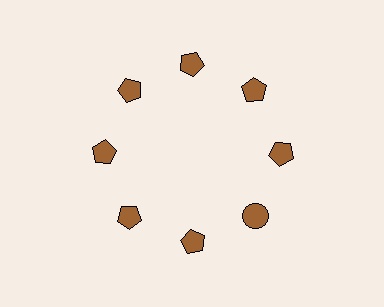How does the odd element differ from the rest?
It has a different shape: circle instead of pentagon.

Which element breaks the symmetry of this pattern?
The brown circle at roughly the 4 o'clock position breaks the symmetry. All other shapes are brown pentagons.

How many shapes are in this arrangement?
There are 8 shapes arranged in a ring pattern.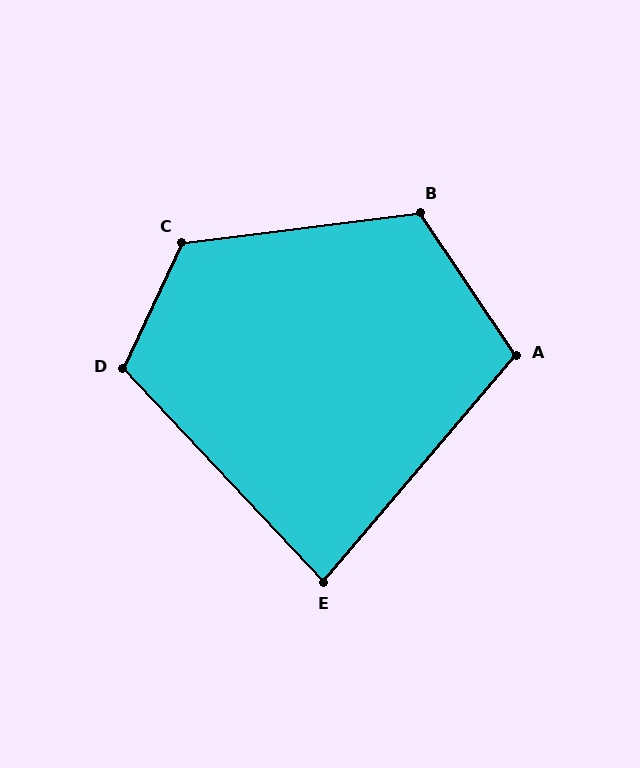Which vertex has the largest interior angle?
C, at approximately 122 degrees.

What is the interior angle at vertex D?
Approximately 112 degrees (obtuse).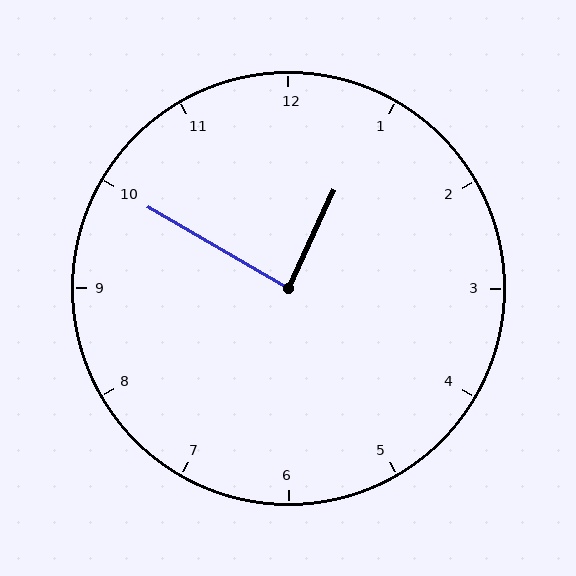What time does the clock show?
12:50.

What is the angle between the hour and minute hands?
Approximately 85 degrees.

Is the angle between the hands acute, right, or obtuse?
It is right.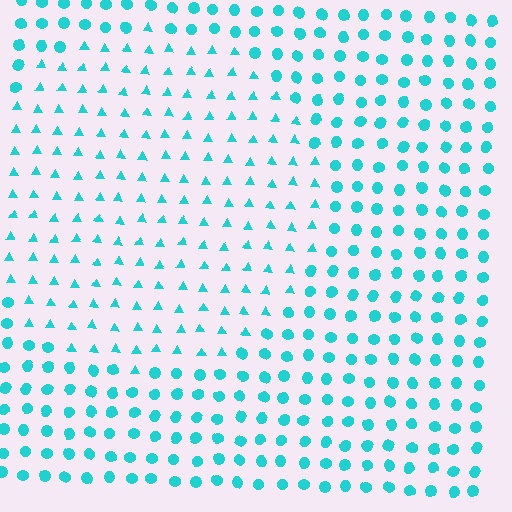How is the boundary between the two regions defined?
The boundary is defined by a change in element shape: triangles inside vs. circles outside. All elements share the same color and spacing.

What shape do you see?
I see a circle.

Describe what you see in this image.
The image is filled with small cyan elements arranged in a uniform grid. A circle-shaped region contains triangles, while the surrounding area contains circles. The boundary is defined purely by the change in element shape.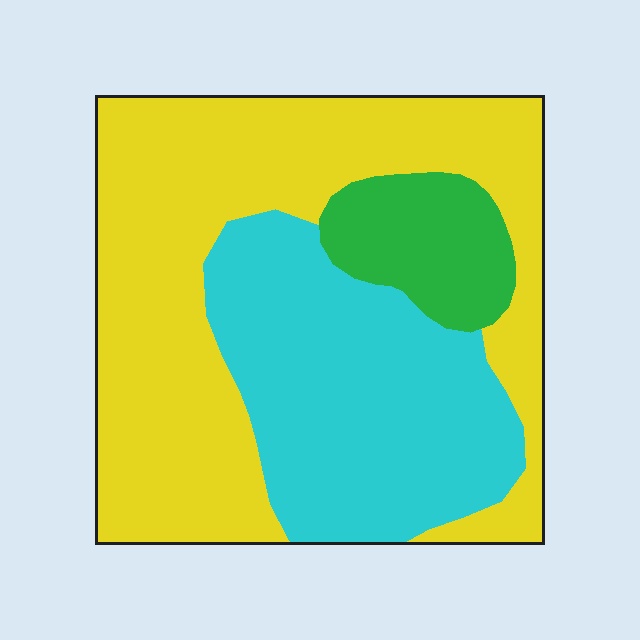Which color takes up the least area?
Green, at roughly 10%.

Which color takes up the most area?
Yellow, at roughly 55%.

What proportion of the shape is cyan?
Cyan covers 35% of the shape.